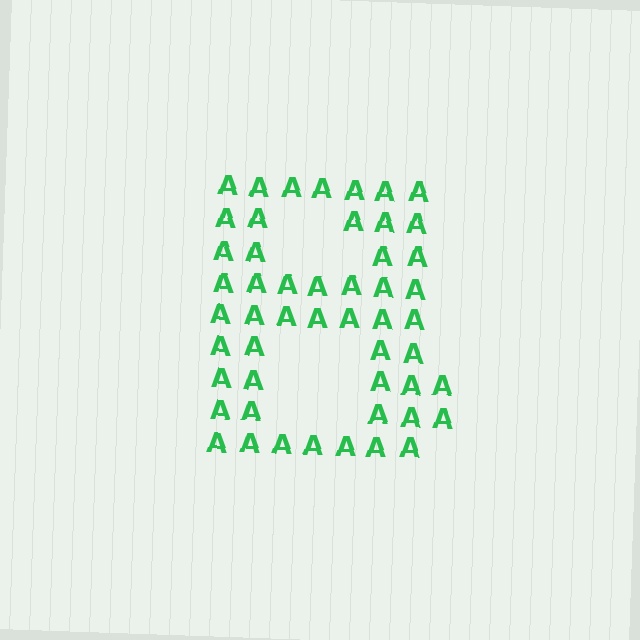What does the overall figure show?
The overall figure shows the letter B.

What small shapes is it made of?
It is made of small letter A's.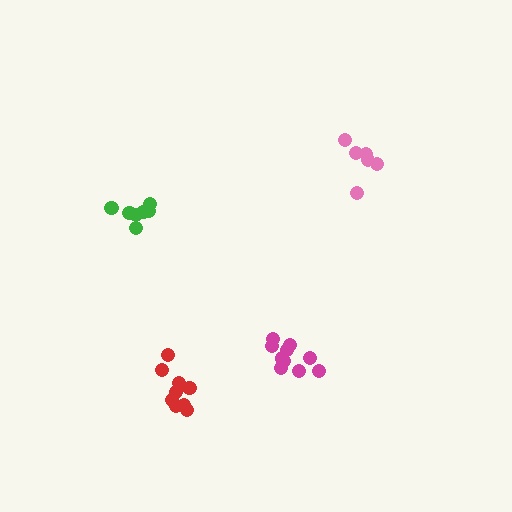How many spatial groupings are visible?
There are 4 spatial groupings.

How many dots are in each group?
Group 1: 10 dots, Group 2: 10 dots, Group 3: 6 dots, Group 4: 7 dots (33 total).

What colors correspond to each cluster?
The clusters are colored: red, magenta, pink, green.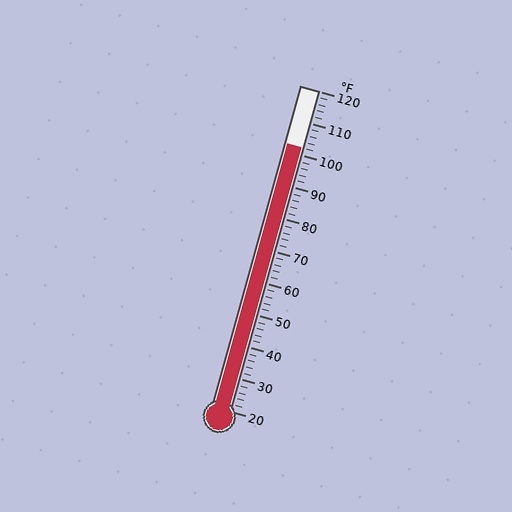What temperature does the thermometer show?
The thermometer shows approximately 102°F.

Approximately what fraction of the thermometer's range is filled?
The thermometer is filled to approximately 80% of its range.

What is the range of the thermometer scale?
The thermometer scale ranges from 20°F to 120°F.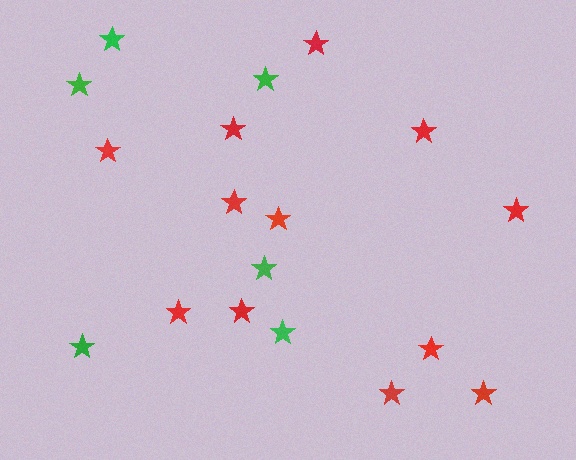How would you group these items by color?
There are 2 groups: one group of red stars (12) and one group of green stars (6).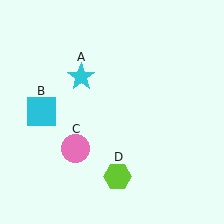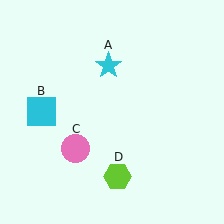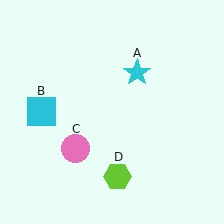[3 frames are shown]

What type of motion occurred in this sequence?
The cyan star (object A) rotated clockwise around the center of the scene.